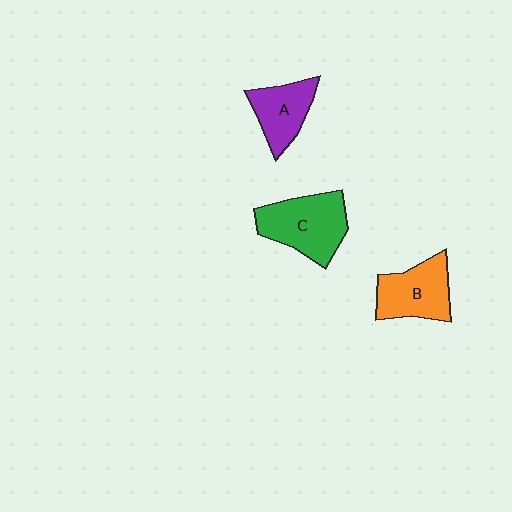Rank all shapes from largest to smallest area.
From largest to smallest: C (green), B (orange), A (purple).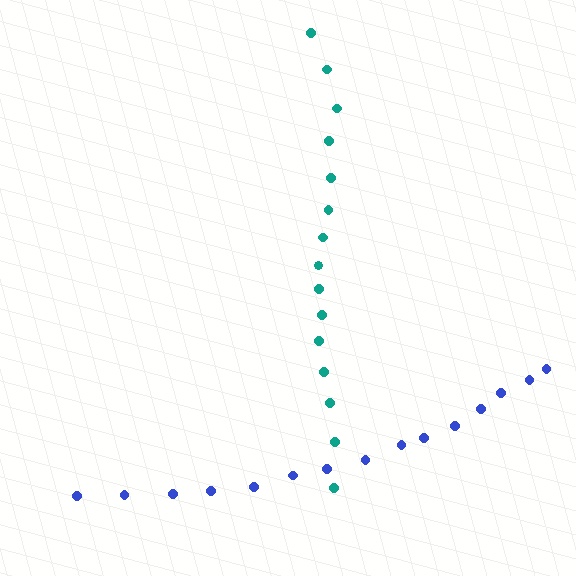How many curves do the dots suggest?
There are 2 distinct paths.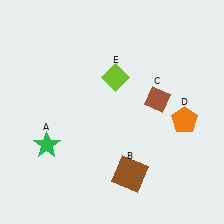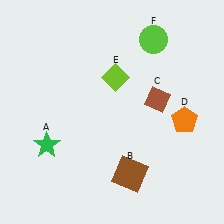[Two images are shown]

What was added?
A lime circle (F) was added in Image 2.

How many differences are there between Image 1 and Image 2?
There is 1 difference between the two images.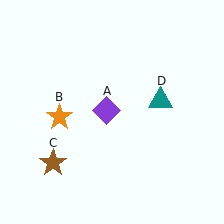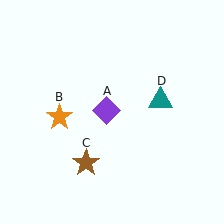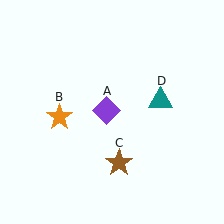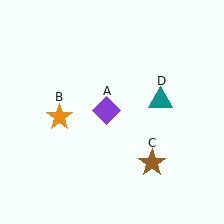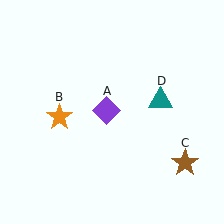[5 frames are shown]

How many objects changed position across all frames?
1 object changed position: brown star (object C).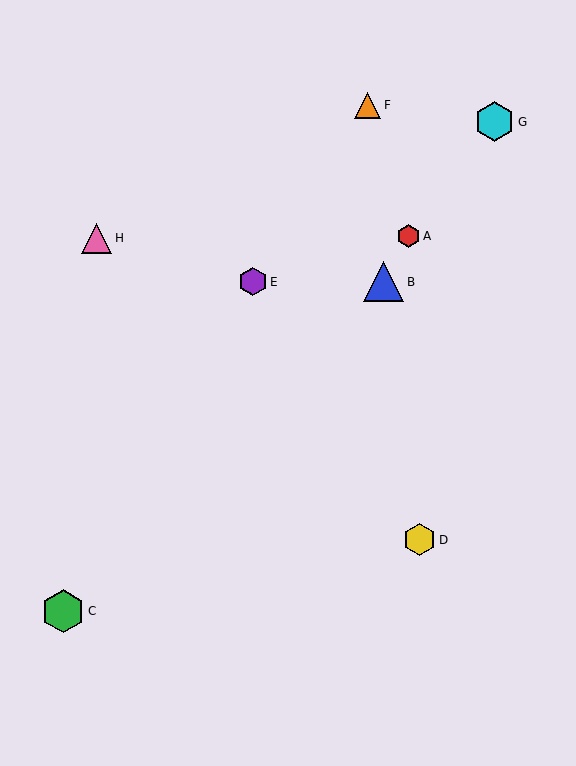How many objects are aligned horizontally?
2 objects (B, E) are aligned horizontally.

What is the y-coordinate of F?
Object F is at y≈105.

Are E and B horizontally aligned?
Yes, both are at y≈282.